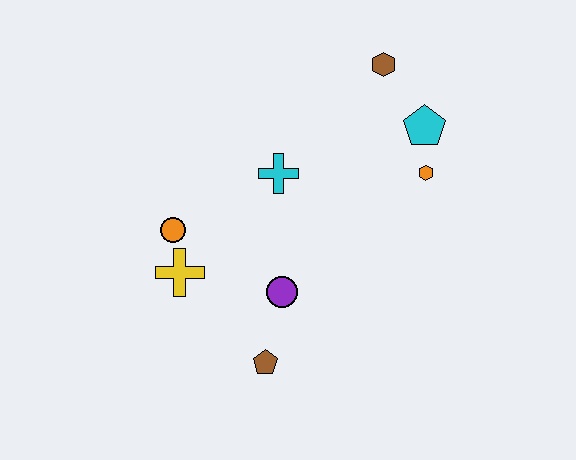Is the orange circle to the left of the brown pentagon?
Yes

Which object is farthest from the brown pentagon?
The brown hexagon is farthest from the brown pentagon.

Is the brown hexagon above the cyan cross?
Yes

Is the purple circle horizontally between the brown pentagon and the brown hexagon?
Yes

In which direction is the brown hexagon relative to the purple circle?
The brown hexagon is above the purple circle.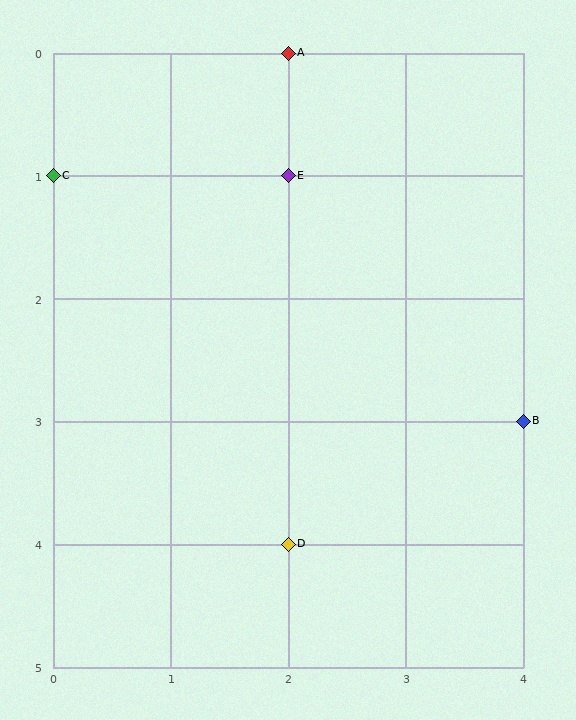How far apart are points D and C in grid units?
Points D and C are 2 columns and 3 rows apart (about 3.6 grid units diagonally).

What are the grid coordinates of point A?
Point A is at grid coordinates (2, 0).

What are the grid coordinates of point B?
Point B is at grid coordinates (4, 3).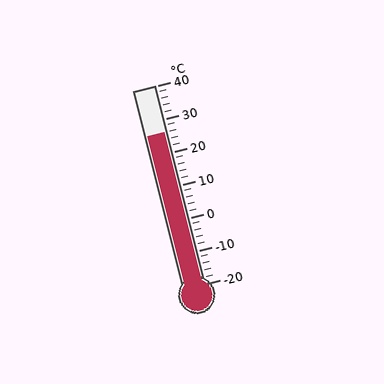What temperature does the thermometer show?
The thermometer shows approximately 26°C.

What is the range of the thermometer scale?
The thermometer scale ranges from -20°C to 40°C.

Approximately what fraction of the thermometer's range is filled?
The thermometer is filled to approximately 75% of its range.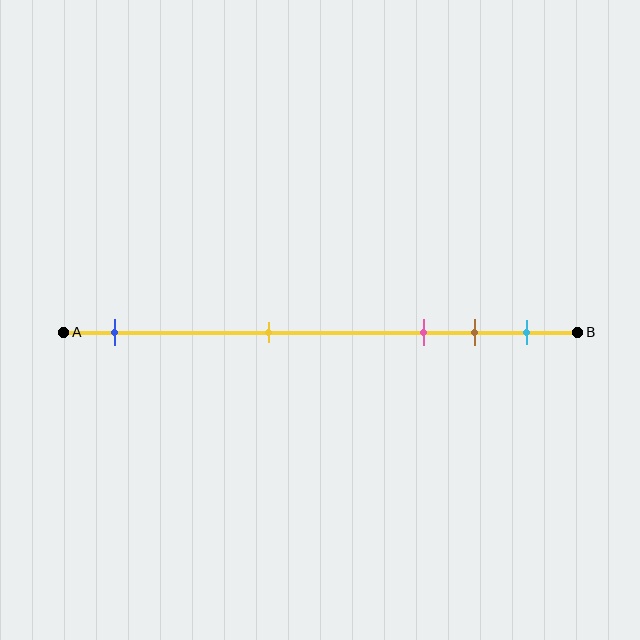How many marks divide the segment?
There are 5 marks dividing the segment.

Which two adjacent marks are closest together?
The brown and cyan marks are the closest adjacent pair.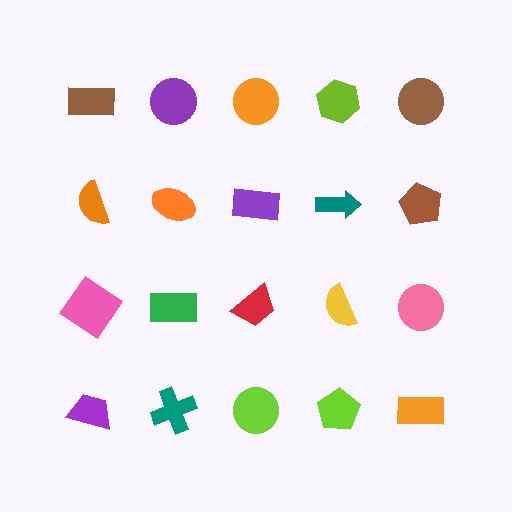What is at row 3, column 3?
A red trapezoid.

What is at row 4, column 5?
An orange rectangle.